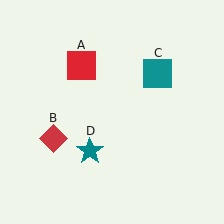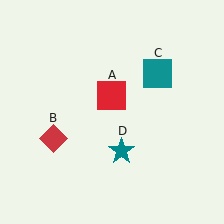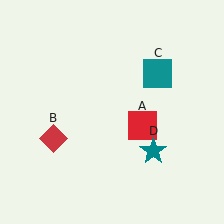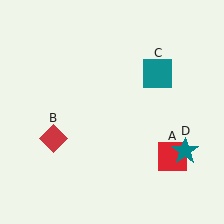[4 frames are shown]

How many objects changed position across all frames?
2 objects changed position: red square (object A), teal star (object D).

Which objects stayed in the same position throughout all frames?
Red diamond (object B) and teal square (object C) remained stationary.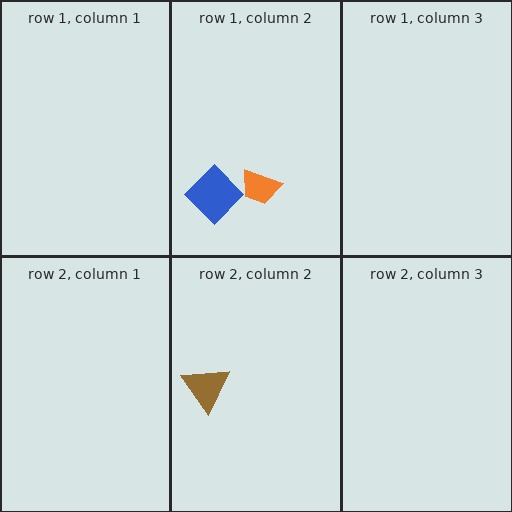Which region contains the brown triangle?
The row 2, column 2 region.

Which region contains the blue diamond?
The row 1, column 2 region.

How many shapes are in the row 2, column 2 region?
1.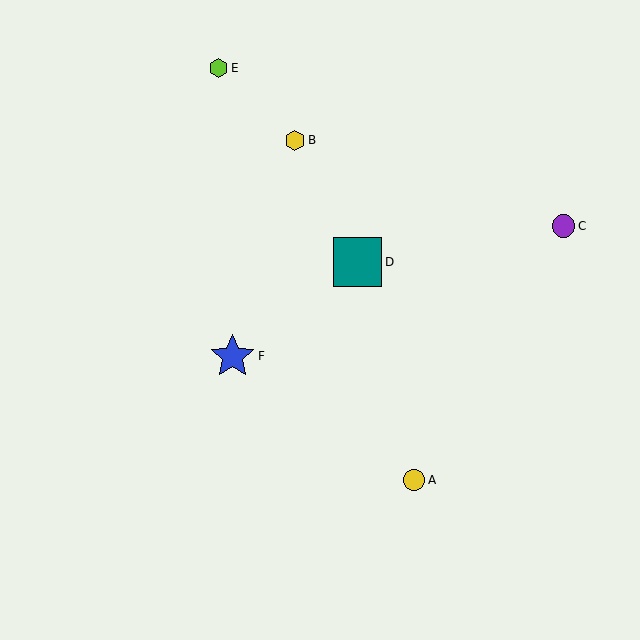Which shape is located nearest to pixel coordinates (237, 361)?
The blue star (labeled F) at (232, 356) is nearest to that location.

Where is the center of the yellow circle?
The center of the yellow circle is at (414, 480).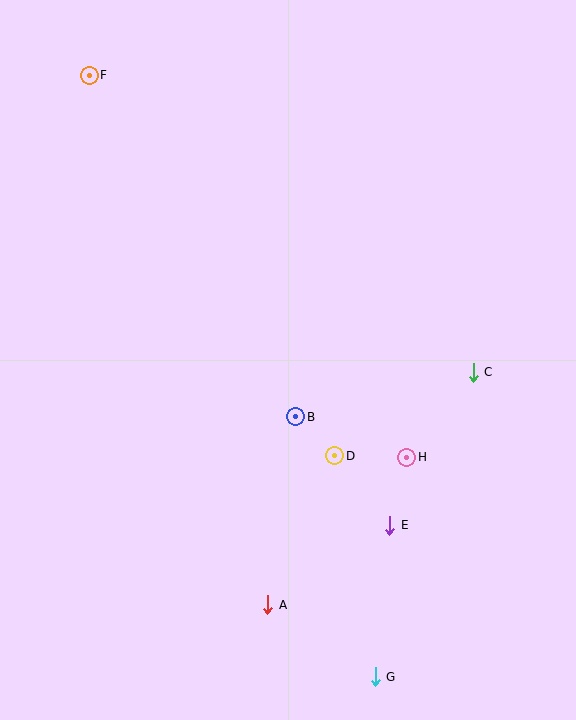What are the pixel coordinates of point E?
Point E is at (390, 525).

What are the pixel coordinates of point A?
Point A is at (268, 605).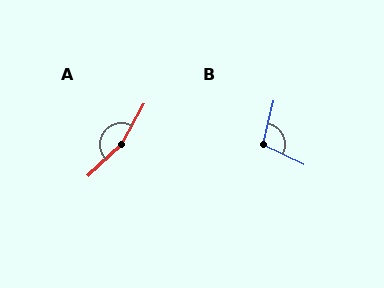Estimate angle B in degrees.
Approximately 102 degrees.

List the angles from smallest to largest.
B (102°), A (162°).